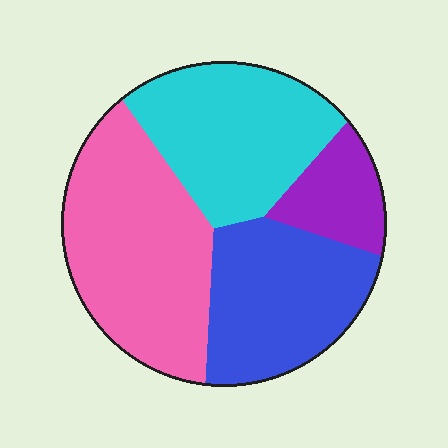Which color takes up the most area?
Pink, at roughly 35%.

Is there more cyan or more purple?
Cyan.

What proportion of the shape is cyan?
Cyan covers roughly 30% of the shape.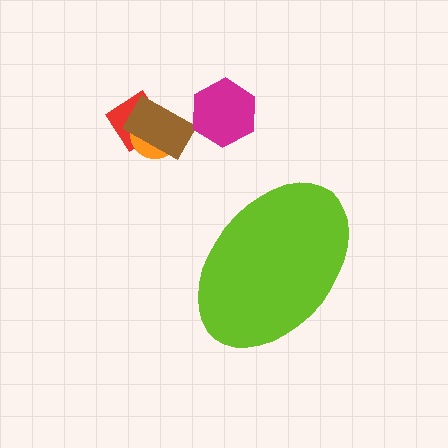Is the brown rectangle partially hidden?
No, the brown rectangle is fully visible.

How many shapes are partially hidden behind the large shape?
0 shapes are partially hidden.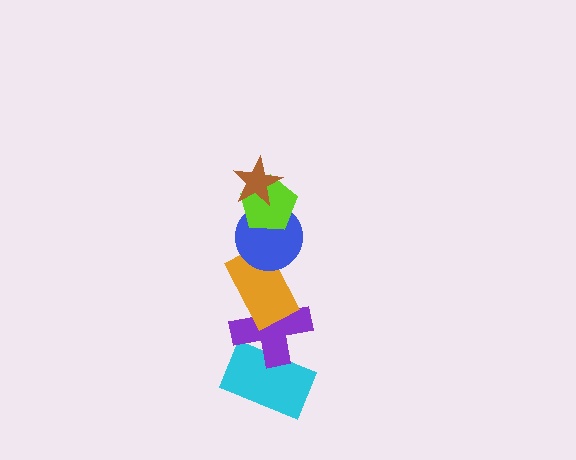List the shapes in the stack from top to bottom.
From top to bottom: the brown star, the lime pentagon, the blue circle, the orange rectangle, the purple cross, the cyan rectangle.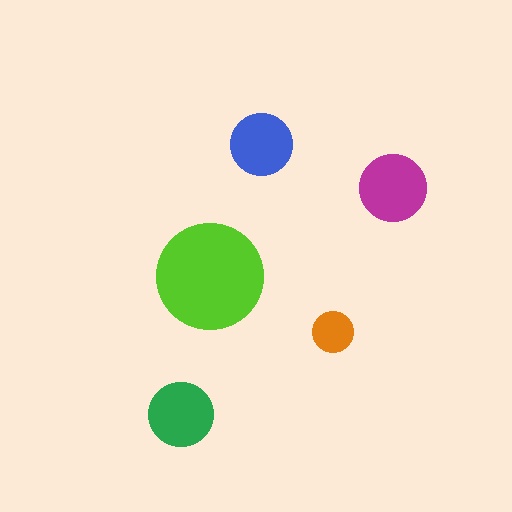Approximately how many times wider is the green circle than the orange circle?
About 1.5 times wider.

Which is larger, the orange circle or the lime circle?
The lime one.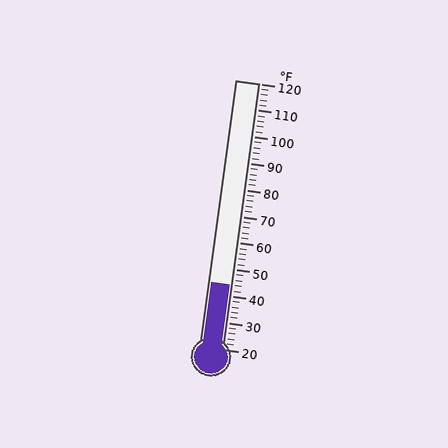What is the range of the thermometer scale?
The thermometer scale ranges from 20°F to 120°F.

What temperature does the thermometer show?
The thermometer shows approximately 44°F.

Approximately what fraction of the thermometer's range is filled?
The thermometer is filled to approximately 25% of its range.